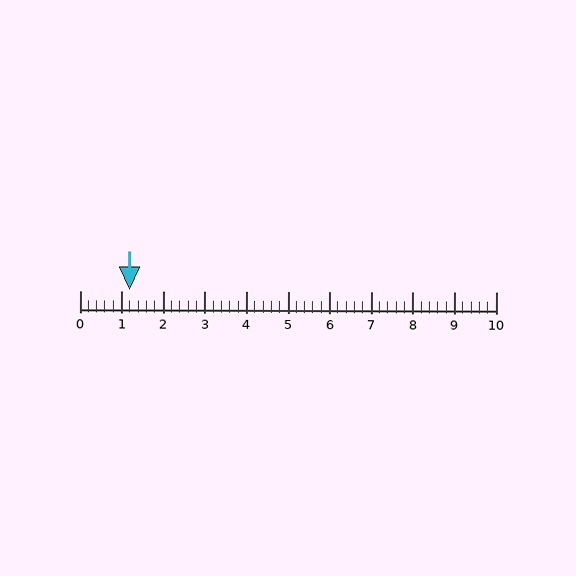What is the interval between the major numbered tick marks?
The major tick marks are spaced 1 units apart.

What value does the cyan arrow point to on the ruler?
The cyan arrow points to approximately 1.2.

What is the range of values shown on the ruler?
The ruler shows values from 0 to 10.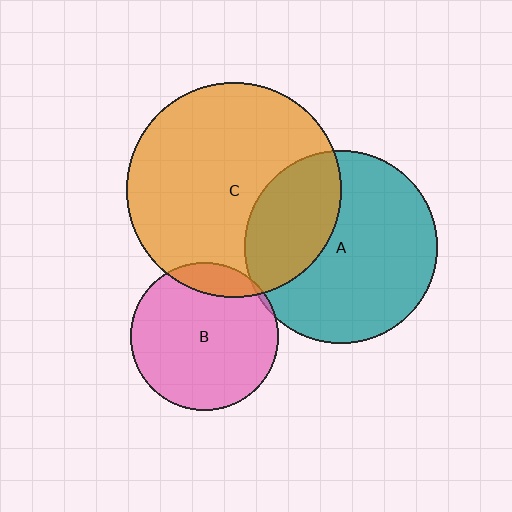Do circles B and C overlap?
Yes.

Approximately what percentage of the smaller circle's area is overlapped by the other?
Approximately 15%.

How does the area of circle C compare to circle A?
Approximately 1.2 times.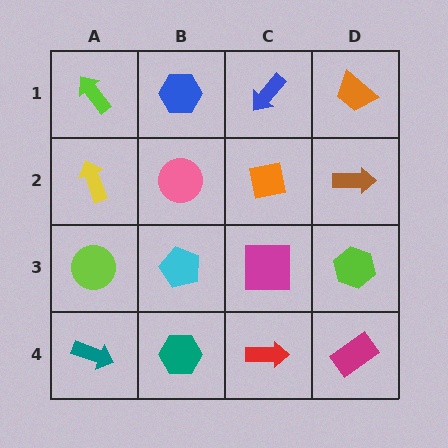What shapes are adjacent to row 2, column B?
A blue hexagon (row 1, column B), a cyan pentagon (row 3, column B), a yellow arrow (row 2, column A), an orange square (row 2, column C).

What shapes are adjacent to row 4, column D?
A lime hexagon (row 3, column D), a red arrow (row 4, column C).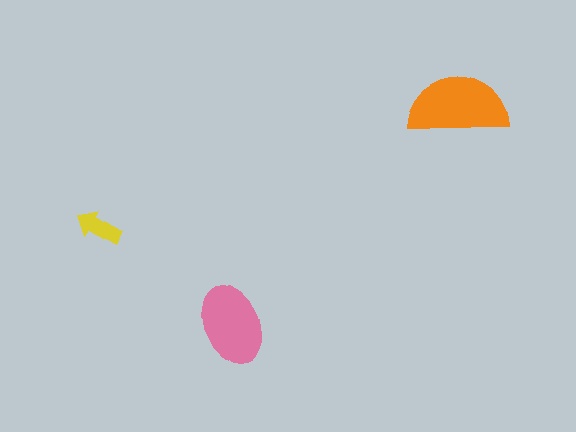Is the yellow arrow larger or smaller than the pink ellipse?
Smaller.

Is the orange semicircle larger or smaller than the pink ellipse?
Larger.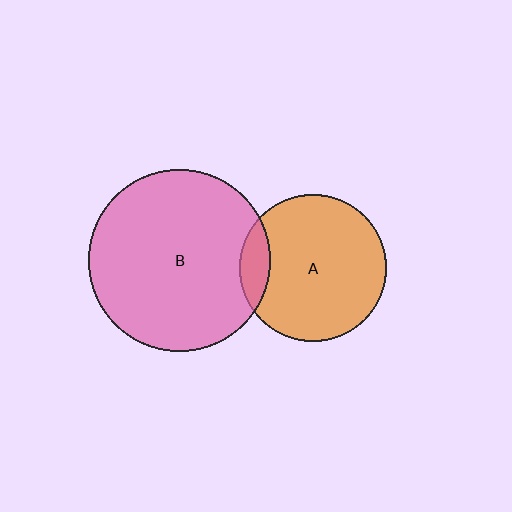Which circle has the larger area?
Circle B (pink).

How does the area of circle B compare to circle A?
Approximately 1.5 times.